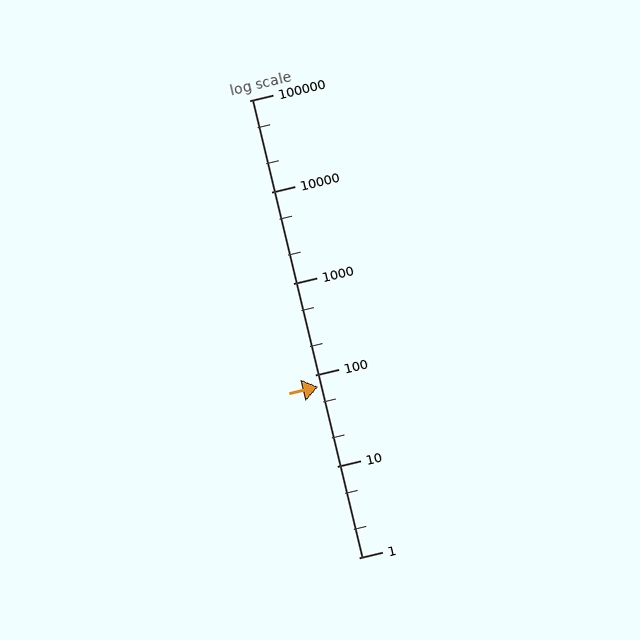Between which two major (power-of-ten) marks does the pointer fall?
The pointer is between 10 and 100.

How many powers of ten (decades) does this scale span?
The scale spans 5 decades, from 1 to 100000.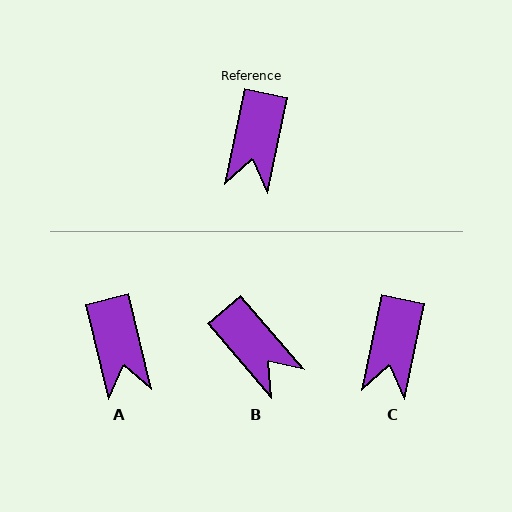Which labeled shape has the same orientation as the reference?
C.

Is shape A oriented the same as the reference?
No, it is off by about 25 degrees.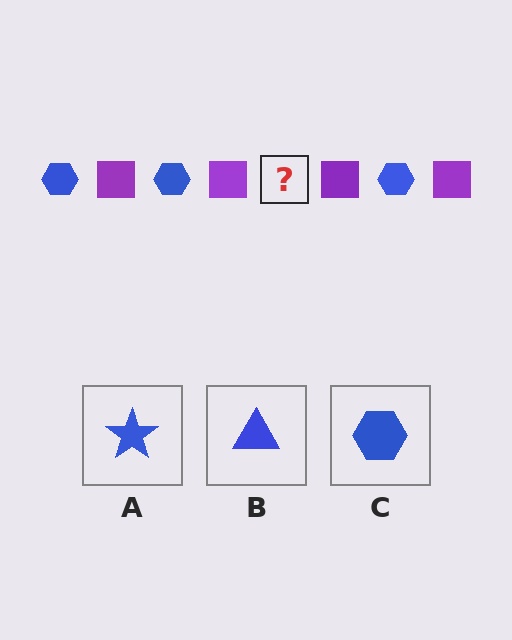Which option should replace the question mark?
Option C.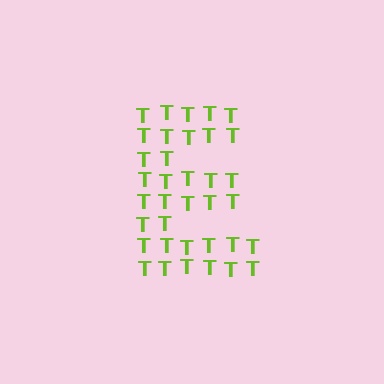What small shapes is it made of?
It is made of small letter T's.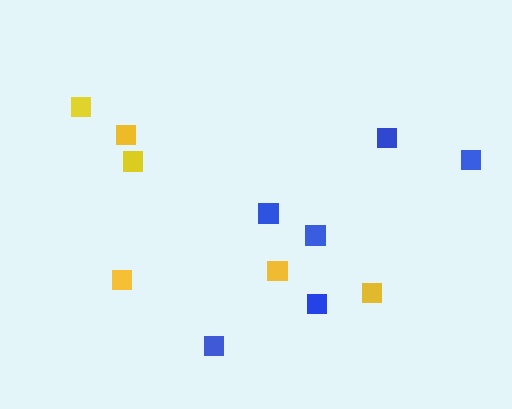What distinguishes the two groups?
There are 2 groups: one group of blue squares (6) and one group of yellow squares (6).